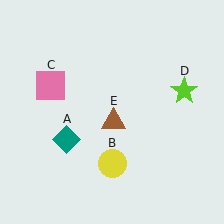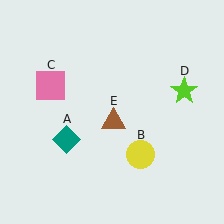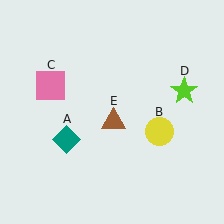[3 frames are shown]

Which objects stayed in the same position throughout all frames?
Teal diamond (object A) and pink square (object C) and lime star (object D) and brown triangle (object E) remained stationary.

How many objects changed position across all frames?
1 object changed position: yellow circle (object B).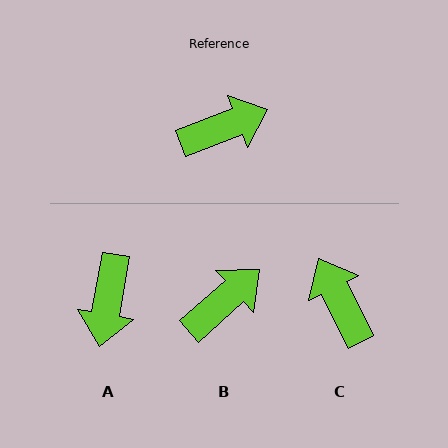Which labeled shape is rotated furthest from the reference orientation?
A, about 121 degrees away.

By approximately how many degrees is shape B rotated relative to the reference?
Approximately 20 degrees counter-clockwise.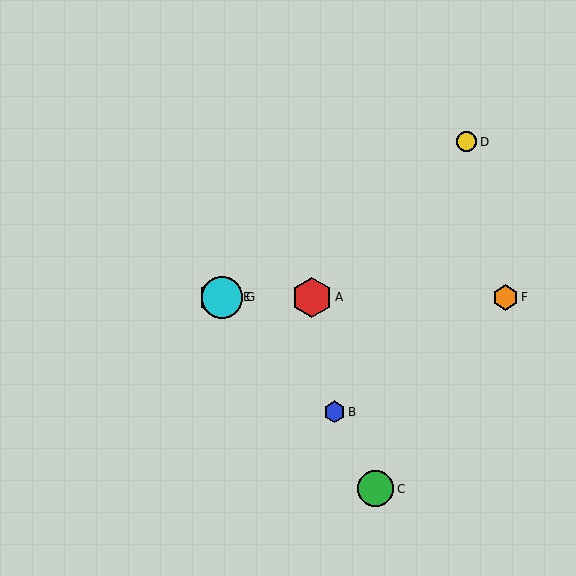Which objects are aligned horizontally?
Objects A, E, F, G are aligned horizontally.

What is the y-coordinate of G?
Object G is at y≈297.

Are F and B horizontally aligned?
No, F is at y≈297 and B is at y≈412.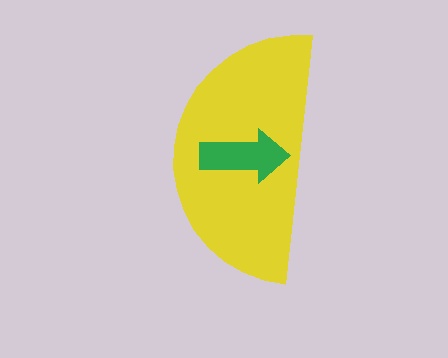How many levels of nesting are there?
2.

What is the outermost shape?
The yellow semicircle.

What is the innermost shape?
The green arrow.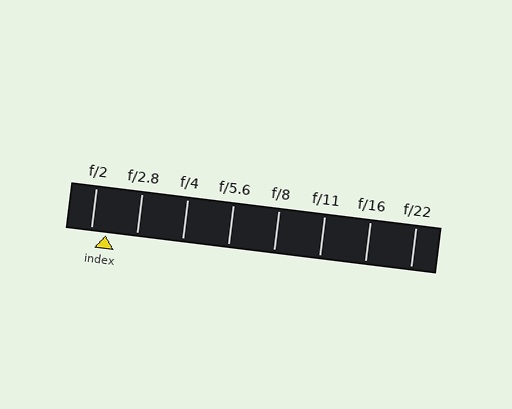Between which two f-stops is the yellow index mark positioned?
The index mark is between f/2 and f/2.8.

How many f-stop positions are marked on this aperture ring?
There are 8 f-stop positions marked.